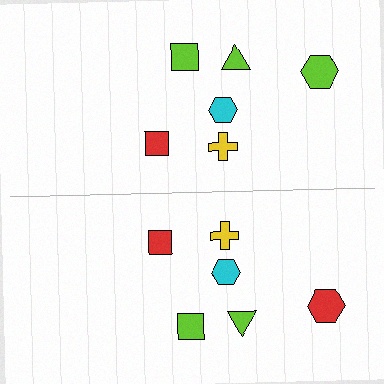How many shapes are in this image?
There are 12 shapes in this image.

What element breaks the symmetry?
The red hexagon on the bottom side breaks the symmetry — its mirror counterpart is lime.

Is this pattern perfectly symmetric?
No, the pattern is not perfectly symmetric. The red hexagon on the bottom side breaks the symmetry — its mirror counterpart is lime.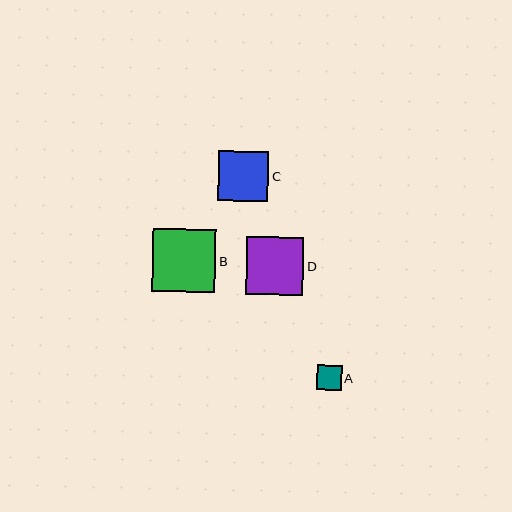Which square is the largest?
Square B is the largest with a size of approximately 63 pixels.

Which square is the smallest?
Square A is the smallest with a size of approximately 25 pixels.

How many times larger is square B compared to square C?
Square B is approximately 1.3 times the size of square C.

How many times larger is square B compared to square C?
Square B is approximately 1.3 times the size of square C.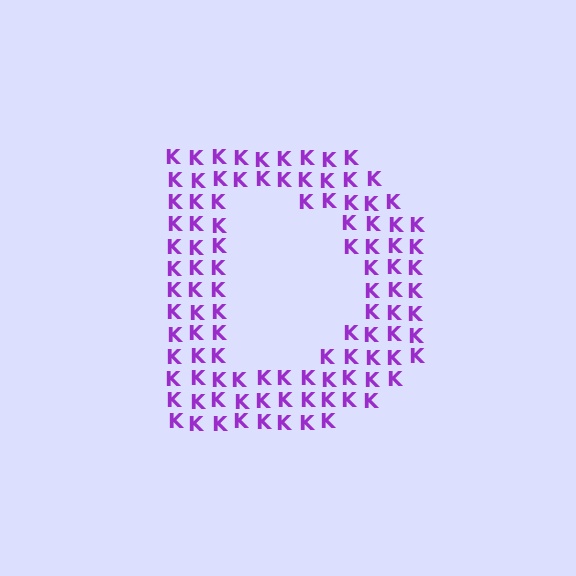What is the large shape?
The large shape is the letter D.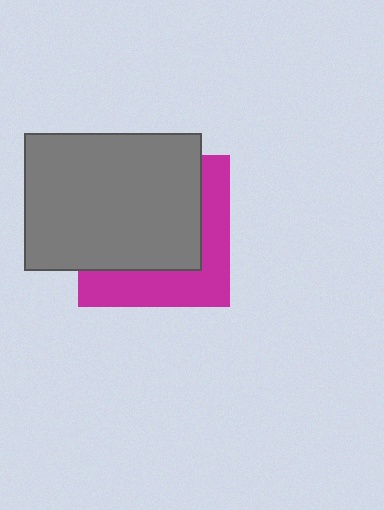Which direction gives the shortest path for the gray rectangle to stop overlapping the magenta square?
Moving toward the upper-left gives the shortest separation.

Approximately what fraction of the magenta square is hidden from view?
Roughly 62% of the magenta square is hidden behind the gray rectangle.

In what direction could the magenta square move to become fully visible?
The magenta square could move toward the lower-right. That would shift it out from behind the gray rectangle entirely.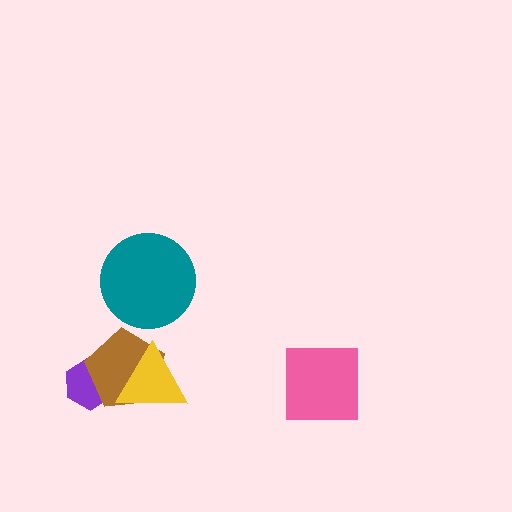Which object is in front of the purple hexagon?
The brown pentagon is in front of the purple hexagon.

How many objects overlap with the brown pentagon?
2 objects overlap with the brown pentagon.